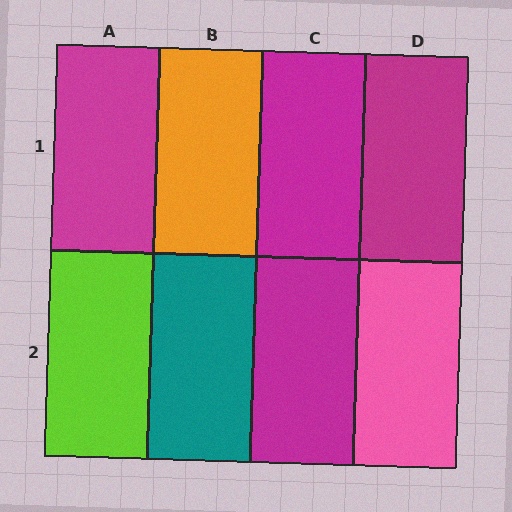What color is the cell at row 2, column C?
Magenta.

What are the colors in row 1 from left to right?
Magenta, orange, magenta, magenta.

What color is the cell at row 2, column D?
Pink.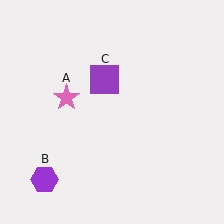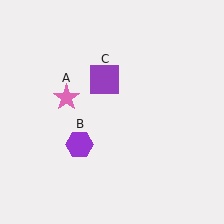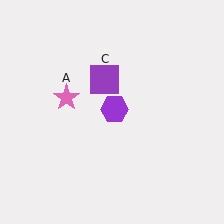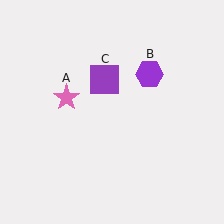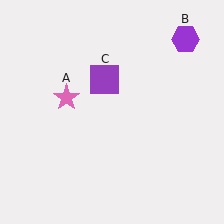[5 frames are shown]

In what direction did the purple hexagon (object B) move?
The purple hexagon (object B) moved up and to the right.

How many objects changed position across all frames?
1 object changed position: purple hexagon (object B).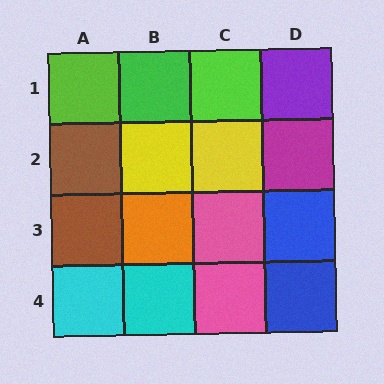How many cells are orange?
1 cell is orange.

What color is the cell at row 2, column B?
Yellow.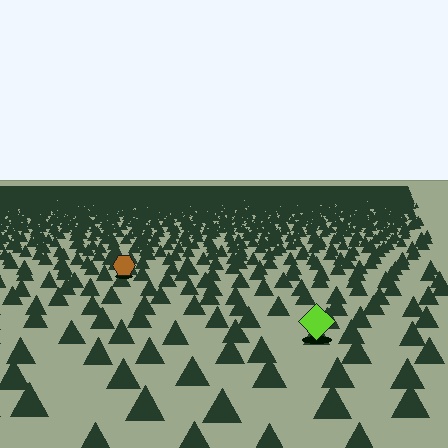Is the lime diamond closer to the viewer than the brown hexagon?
Yes. The lime diamond is closer — you can tell from the texture gradient: the ground texture is coarser near it.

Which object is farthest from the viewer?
The brown hexagon is farthest from the viewer. It appears smaller and the ground texture around it is denser.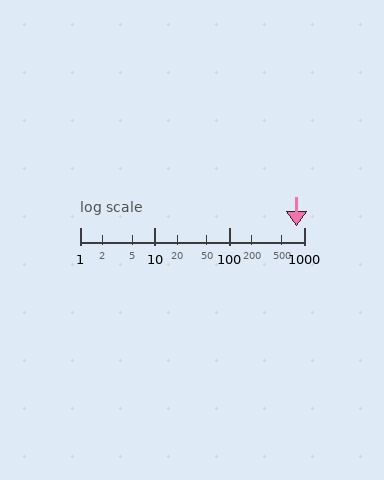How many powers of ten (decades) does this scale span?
The scale spans 3 decades, from 1 to 1000.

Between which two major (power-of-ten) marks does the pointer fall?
The pointer is between 100 and 1000.